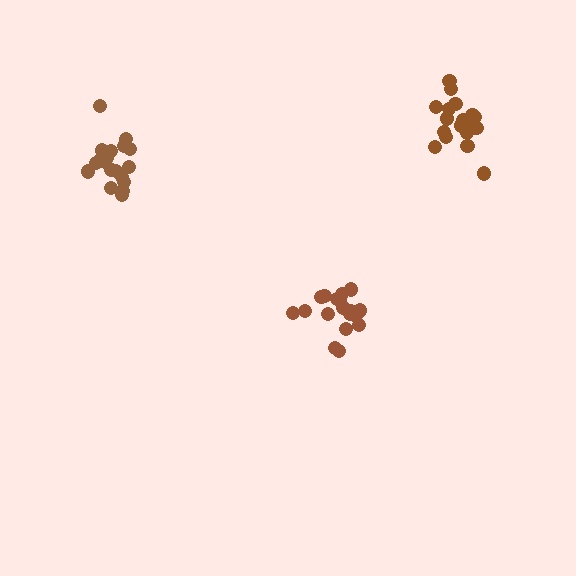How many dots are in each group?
Group 1: 18 dots, Group 2: 19 dots, Group 3: 19 dots (56 total).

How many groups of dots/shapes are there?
There are 3 groups.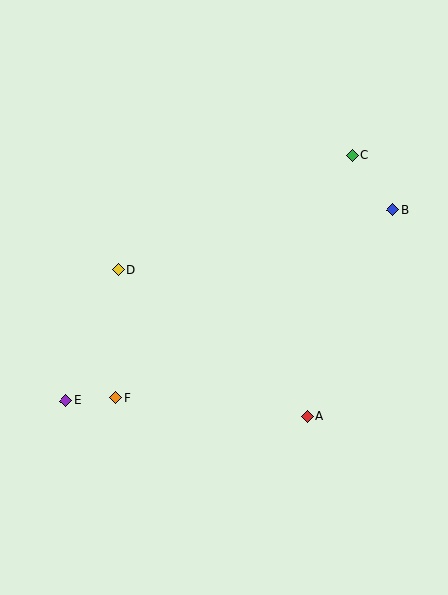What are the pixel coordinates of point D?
Point D is at (118, 270).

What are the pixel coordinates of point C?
Point C is at (352, 155).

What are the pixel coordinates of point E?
Point E is at (66, 401).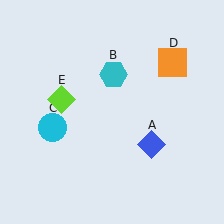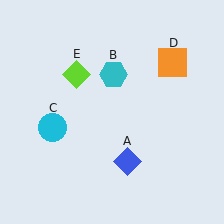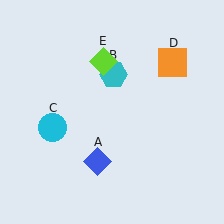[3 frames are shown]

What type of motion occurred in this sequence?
The blue diamond (object A), lime diamond (object E) rotated clockwise around the center of the scene.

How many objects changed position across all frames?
2 objects changed position: blue diamond (object A), lime diamond (object E).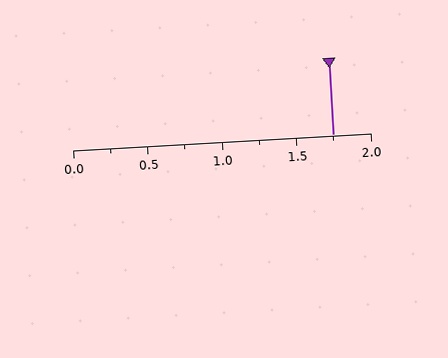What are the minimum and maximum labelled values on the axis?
The axis runs from 0.0 to 2.0.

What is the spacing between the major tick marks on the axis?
The major ticks are spaced 0.5 apart.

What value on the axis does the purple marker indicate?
The marker indicates approximately 1.75.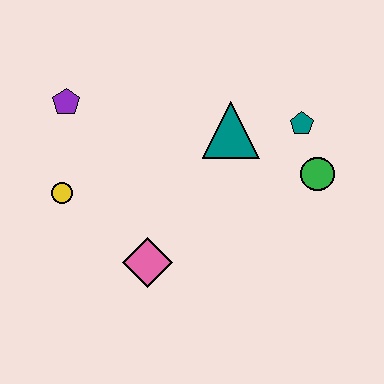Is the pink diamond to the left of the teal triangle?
Yes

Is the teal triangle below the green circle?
No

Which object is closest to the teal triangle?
The teal pentagon is closest to the teal triangle.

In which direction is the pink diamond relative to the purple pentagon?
The pink diamond is below the purple pentagon.